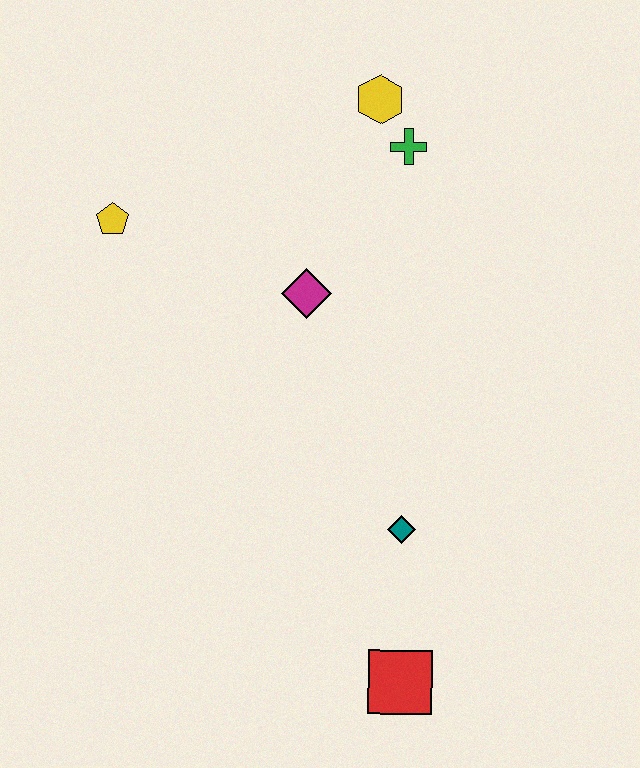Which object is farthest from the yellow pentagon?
The red square is farthest from the yellow pentagon.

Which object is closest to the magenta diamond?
The green cross is closest to the magenta diamond.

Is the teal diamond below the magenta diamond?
Yes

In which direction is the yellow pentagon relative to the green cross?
The yellow pentagon is to the left of the green cross.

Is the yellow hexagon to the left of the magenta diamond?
No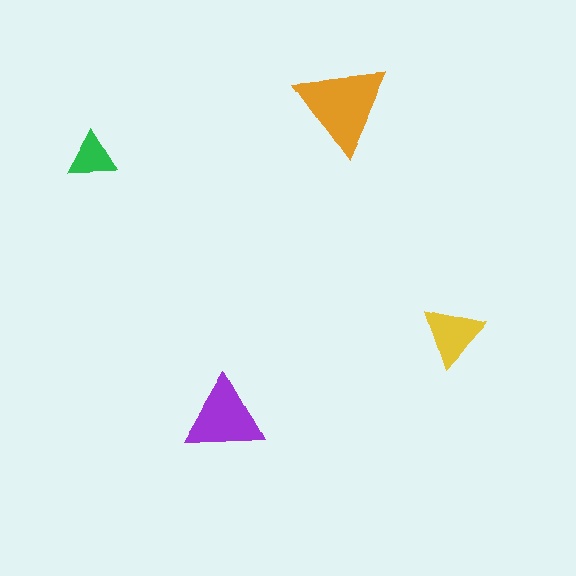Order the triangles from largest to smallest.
the orange one, the purple one, the yellow one, the green one.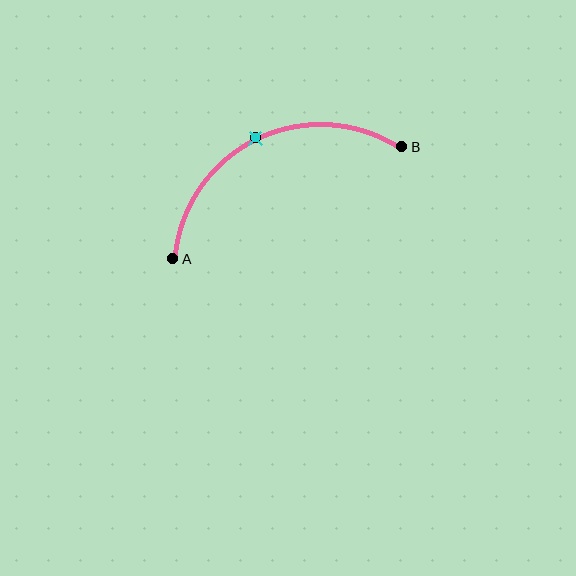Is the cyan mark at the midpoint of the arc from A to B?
Yes. The cyan mark lies on the arc at equal arc-length from both A and B — it is the arc midpoint.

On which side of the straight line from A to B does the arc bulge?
The arc bulges above the straight line connecting A and B.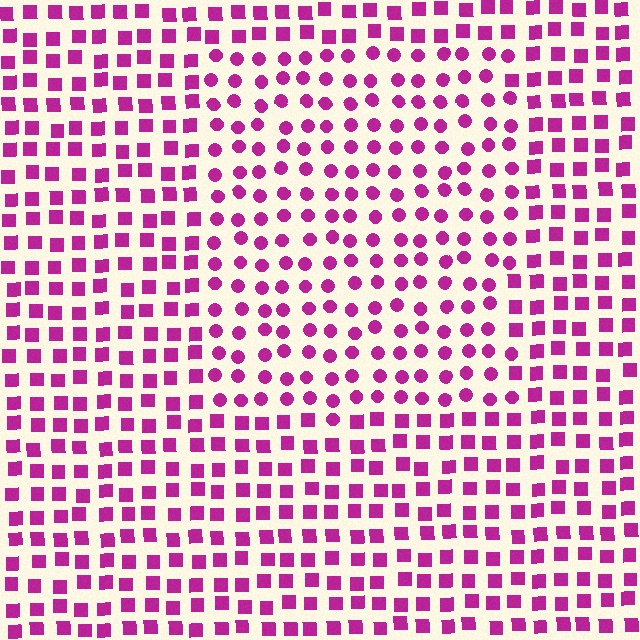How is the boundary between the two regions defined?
The boundary is defined by a change in element shape: circles inside vs. squares outside. All elements share the same color and spacing.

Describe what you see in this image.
The image is filled with small magenta elements arranged in a uniform grid. A rectangle-shaped region contains circles, while the surrounding area contains squares. The boundary is defined purely by the change in element shape.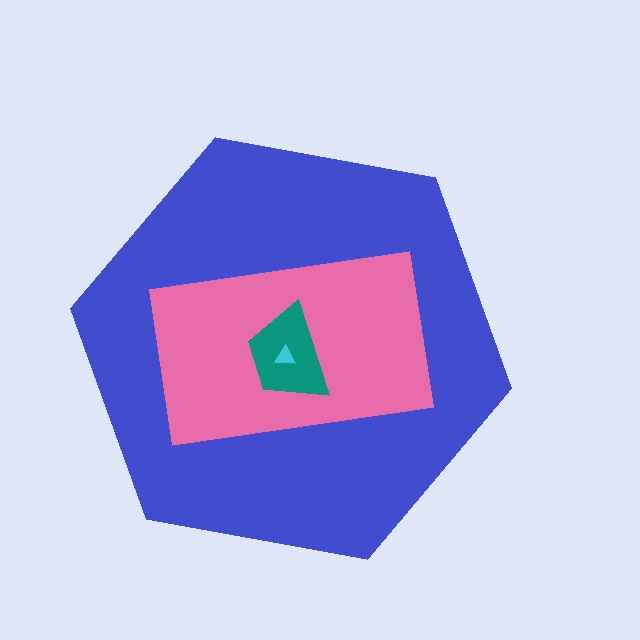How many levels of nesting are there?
4.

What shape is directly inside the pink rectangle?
The teal trapezoid.